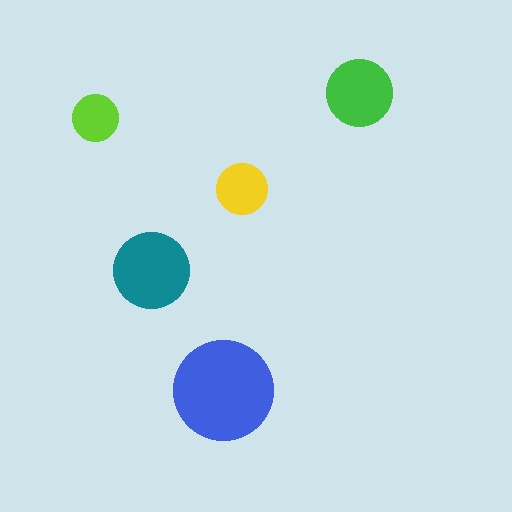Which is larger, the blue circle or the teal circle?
The blue one.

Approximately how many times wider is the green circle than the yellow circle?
About 1.5 times wider.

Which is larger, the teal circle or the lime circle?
The teal one.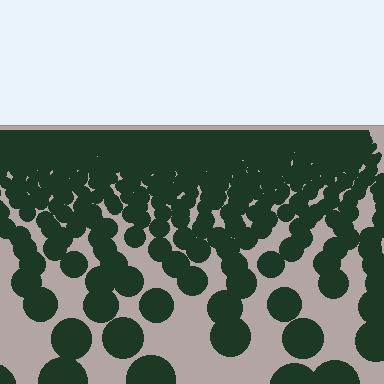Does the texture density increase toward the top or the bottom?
Density increases toward the top.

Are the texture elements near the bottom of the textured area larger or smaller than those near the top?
Larger. Near the bottom, elements are closer to the viewer and appear at a bigger on-screen size.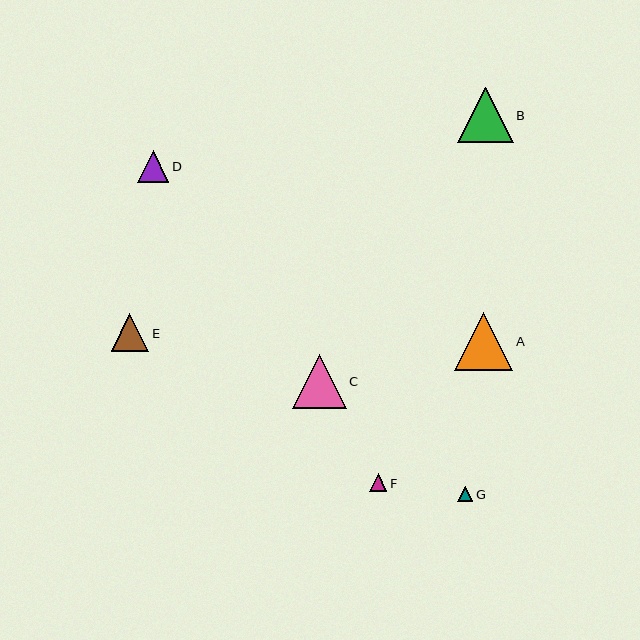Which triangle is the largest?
Triangle A is the largest with a size of approximately 58 pixels.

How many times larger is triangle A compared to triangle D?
Triangle A is approximately 1.8 times the size of triangle D.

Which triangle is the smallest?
Triangle G is the smallest with a size of approximately 16 pixels.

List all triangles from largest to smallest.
From largest to smallest: A, B, C, E, D, F, G.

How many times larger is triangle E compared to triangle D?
Triangle E is approximately 1.2 times the size of triangle D.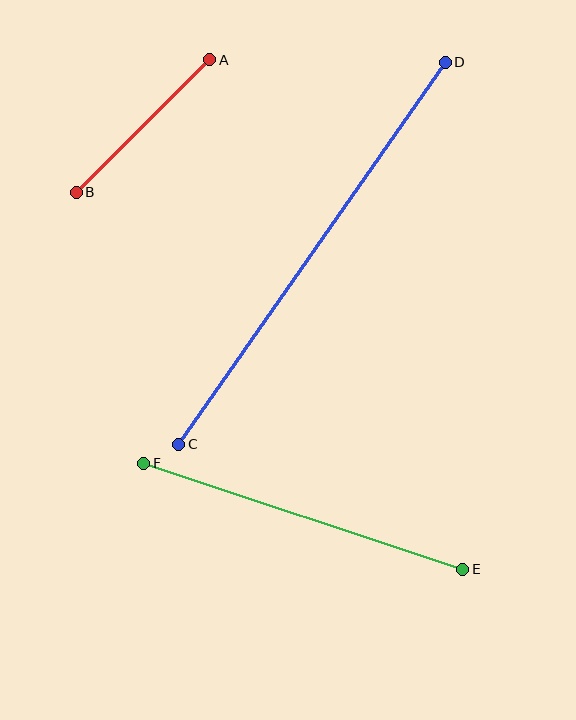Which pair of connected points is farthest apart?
Points C and D are farthest apart.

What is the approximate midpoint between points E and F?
The midpoint is at approximately (303, 516) pixels.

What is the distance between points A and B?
The distance is approximately 188 pixels.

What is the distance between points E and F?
The distance is approximately 336 pixels.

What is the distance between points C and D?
The distance is approximately 466 pixels.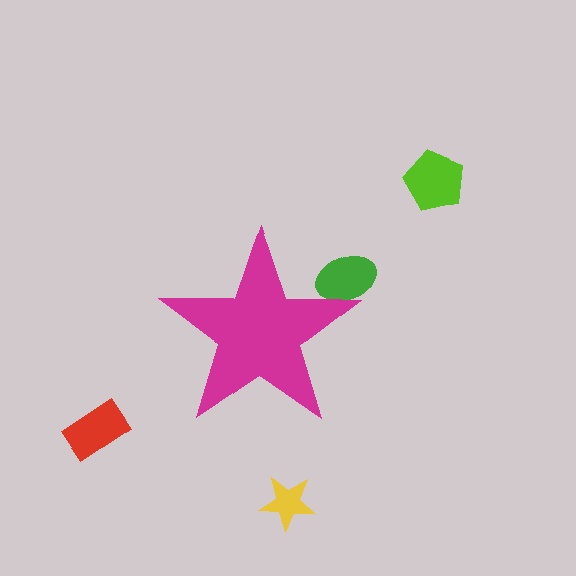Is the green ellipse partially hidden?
Yes, the green ellipse is partially hidden behind the magenta star.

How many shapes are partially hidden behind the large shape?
1 shape is partially hidden.